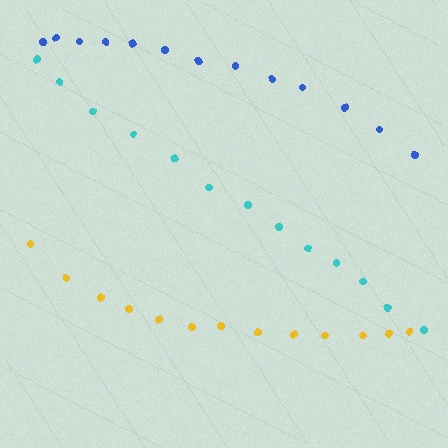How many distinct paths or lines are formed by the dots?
There are 3 distinct paths.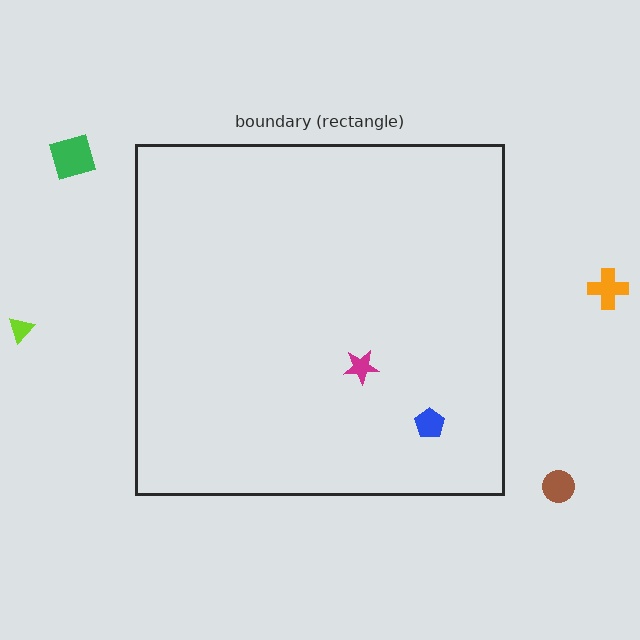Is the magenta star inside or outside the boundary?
Inside.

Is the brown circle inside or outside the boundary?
Outside.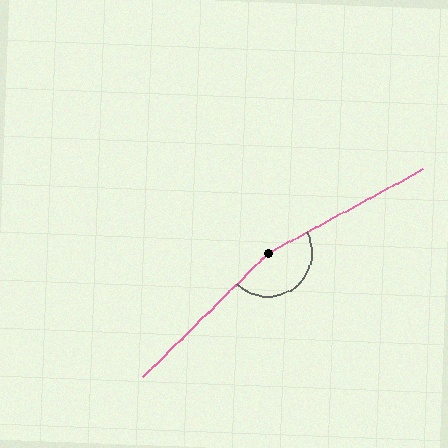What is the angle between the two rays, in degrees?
Approximately 163 degrees.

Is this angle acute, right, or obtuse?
It is obtuse.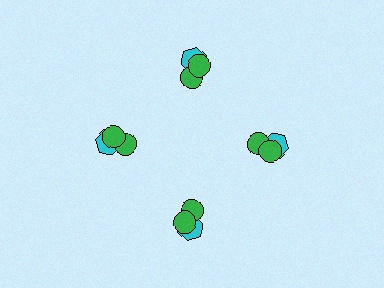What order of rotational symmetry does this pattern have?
This pattern has 4-fold rotational symmetry.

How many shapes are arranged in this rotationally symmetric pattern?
There are 12 shapes, arranged in 4 groups of 3.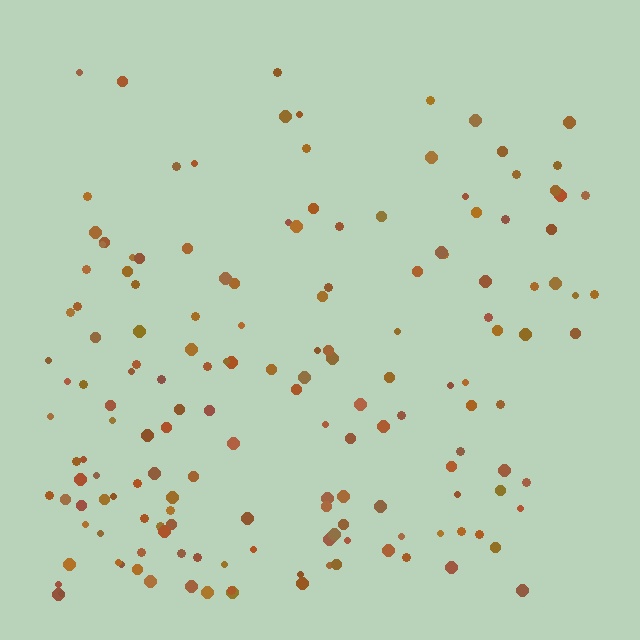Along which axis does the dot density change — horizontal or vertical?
Vertical.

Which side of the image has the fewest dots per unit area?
The top.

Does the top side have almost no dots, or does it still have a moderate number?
Still a moderate number, just noticeably fewer than the bottom.